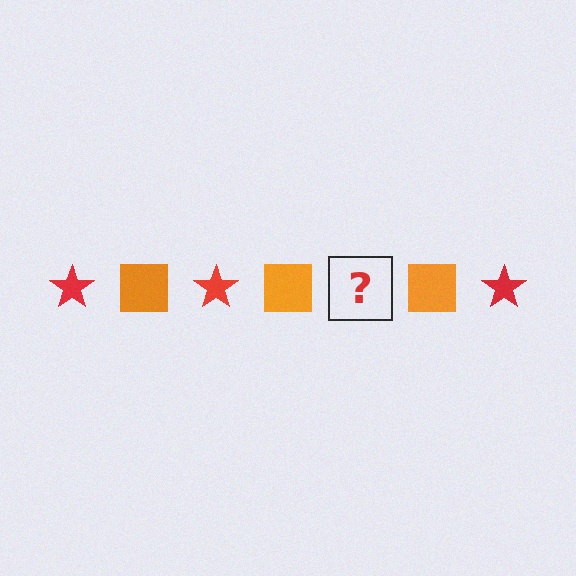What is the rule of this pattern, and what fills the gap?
The rule is that the pattern alternates between red star and orange square. The gap should be filled with a red star.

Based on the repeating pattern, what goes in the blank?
The blank should be a red star.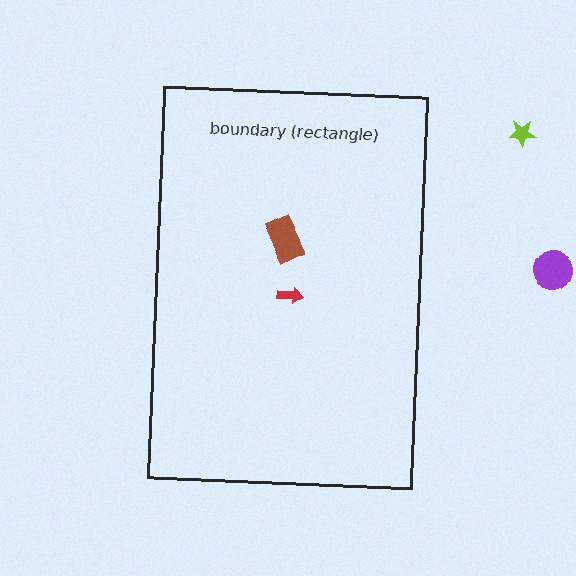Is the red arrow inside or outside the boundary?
Inside.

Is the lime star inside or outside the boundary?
Outside.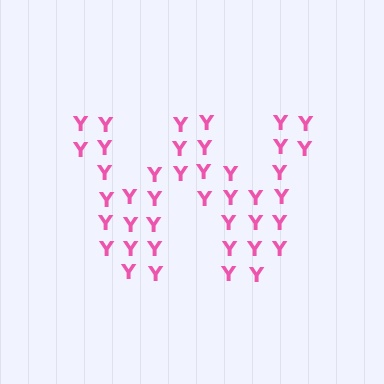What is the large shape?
The large shape is the letter W.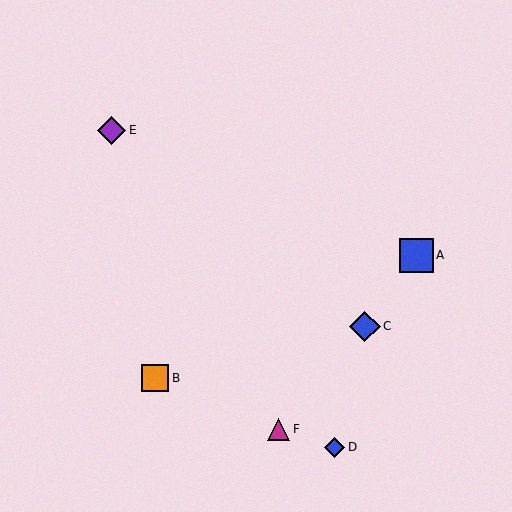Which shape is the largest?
The blue square (labeled A) is the largest.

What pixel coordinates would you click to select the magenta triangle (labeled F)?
Click at (278, 429) to select the magenta triangle F.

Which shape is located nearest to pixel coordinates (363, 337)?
The blue diamond (labeled C) at (365, 326) is nearest to that location.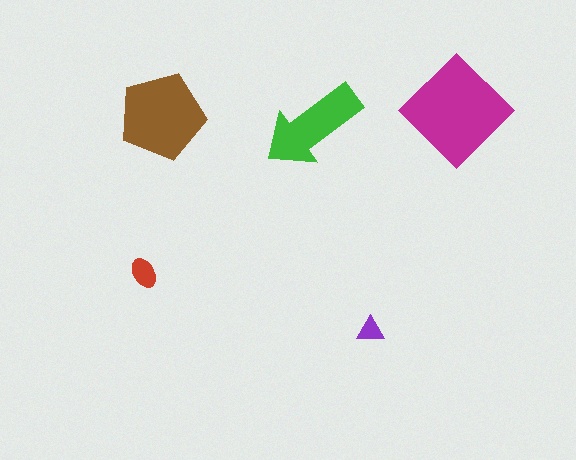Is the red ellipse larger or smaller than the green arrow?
Smaller.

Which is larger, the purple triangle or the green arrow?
The green arrow.